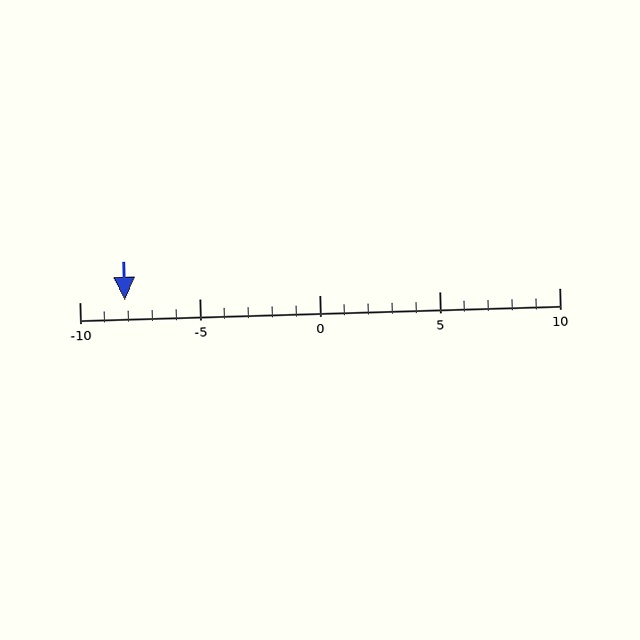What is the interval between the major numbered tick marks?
The major tick marks are spaced 5 units apart.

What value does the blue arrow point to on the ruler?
The blue arrow points to approximately -8.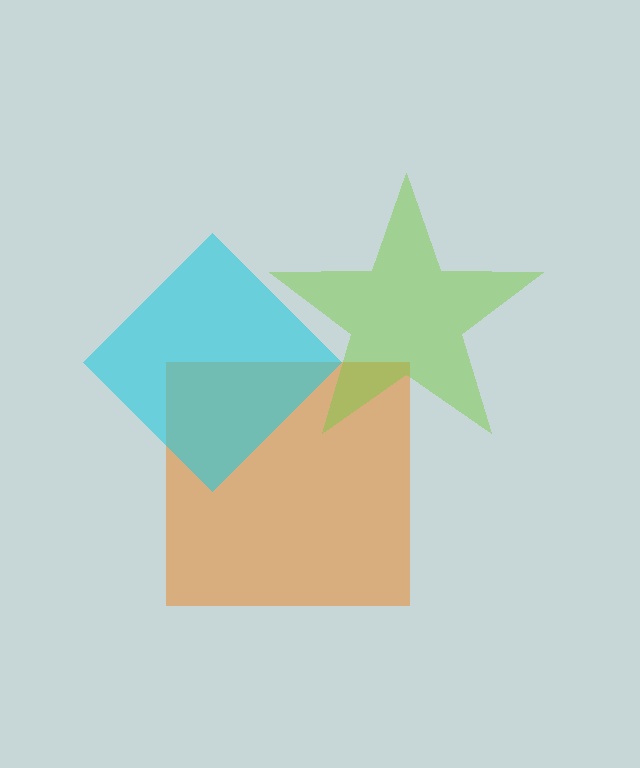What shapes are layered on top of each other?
The layered shapes are: an orange square, a cyan diamond, a lime star.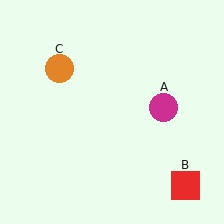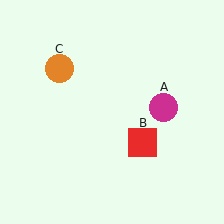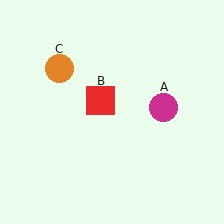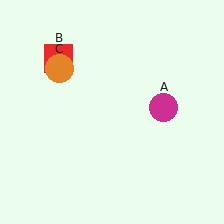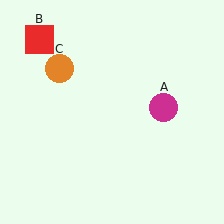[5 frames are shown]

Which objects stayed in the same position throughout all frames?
Magenta circle (object A) and orange circle (object C) remained stationary.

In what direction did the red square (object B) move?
The red square (object B) moved up and to the left.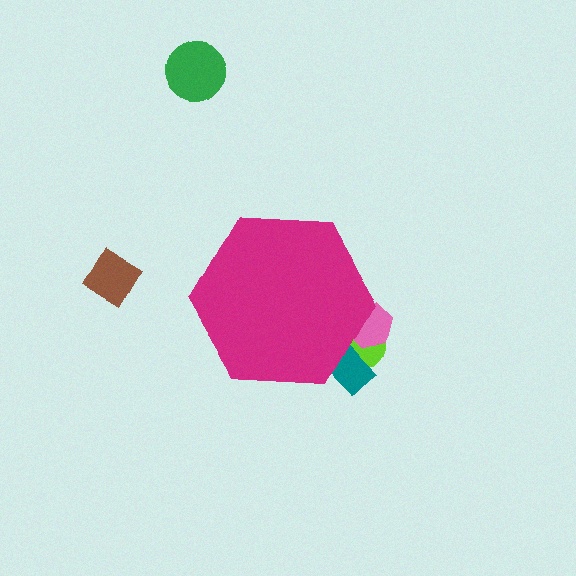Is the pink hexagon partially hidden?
Yes, the pink hexagon is partially hidden behind the magenta hexagon.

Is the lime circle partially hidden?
Yes, the lime circle is partially hidden behind the magenta hexagon.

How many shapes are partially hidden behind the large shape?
3 shapes are partially hidden.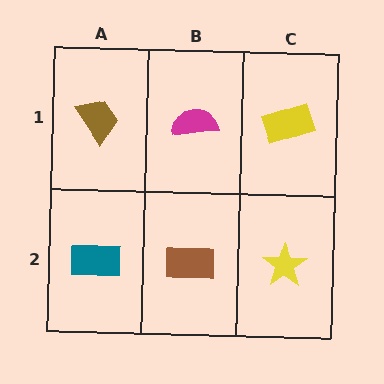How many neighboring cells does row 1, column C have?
2.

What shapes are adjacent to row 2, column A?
A brown trapezoid (row 1, column A), a brown rectangle (row 2, column B).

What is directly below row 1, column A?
A teal rectangle.